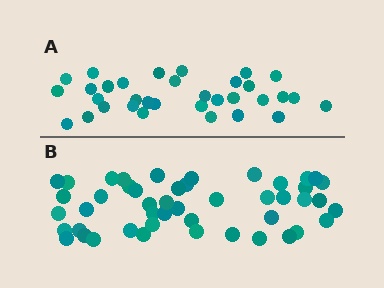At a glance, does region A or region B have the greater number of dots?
Region B (the bottom region) has more dots.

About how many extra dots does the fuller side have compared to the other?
Region B has approximately 15 more dots than region A.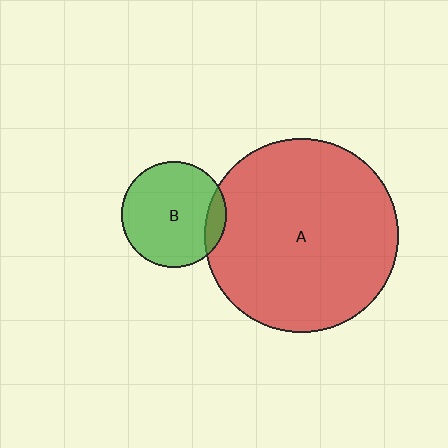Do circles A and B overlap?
Yes.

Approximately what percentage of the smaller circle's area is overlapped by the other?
Approximately 10%.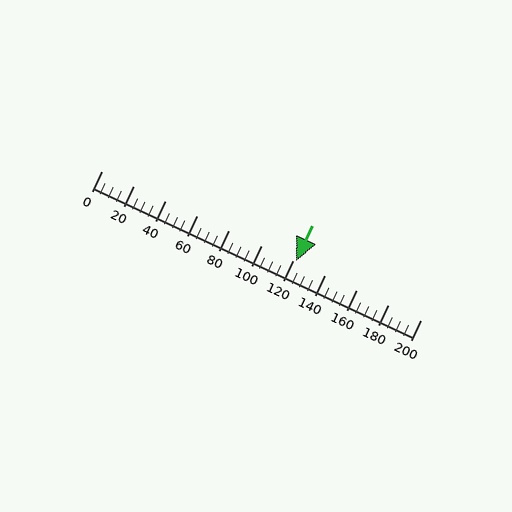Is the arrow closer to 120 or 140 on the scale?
The arrow is closer to 120.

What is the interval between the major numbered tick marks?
The major tick marks are spaced 20 units apart.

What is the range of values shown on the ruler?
The ruler shows values from 0 to 200.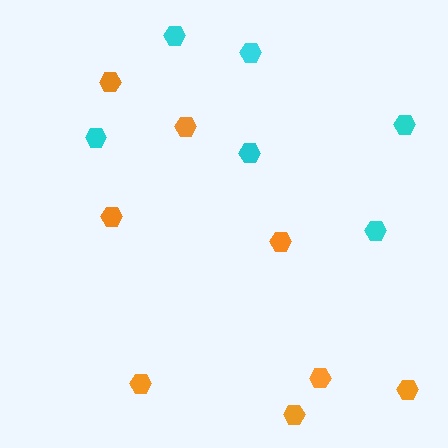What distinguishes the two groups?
There are 2 groups: one group of orange hexagons (8) and one group of cyan hexagons (6).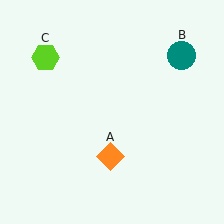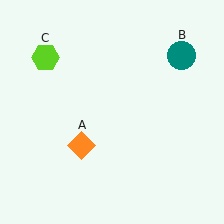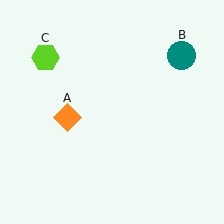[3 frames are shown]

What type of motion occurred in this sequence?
The orange diamond (object A) rotated clockwise around the center of the scene.